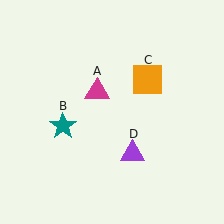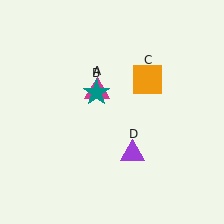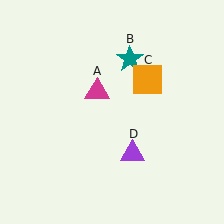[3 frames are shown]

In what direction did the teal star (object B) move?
The teal star (object B) moved up and to the right.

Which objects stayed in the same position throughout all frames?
Magenta triangle (object A) and orange square (object C) and purple triangle (object D) remained stationary.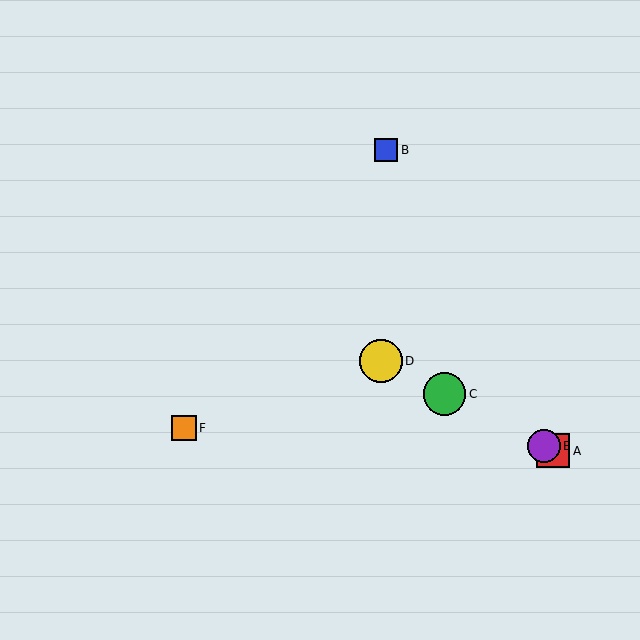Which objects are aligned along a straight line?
Objects A, C, D, E are aligned along a straight line.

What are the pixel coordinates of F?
Object F is at (184, 428).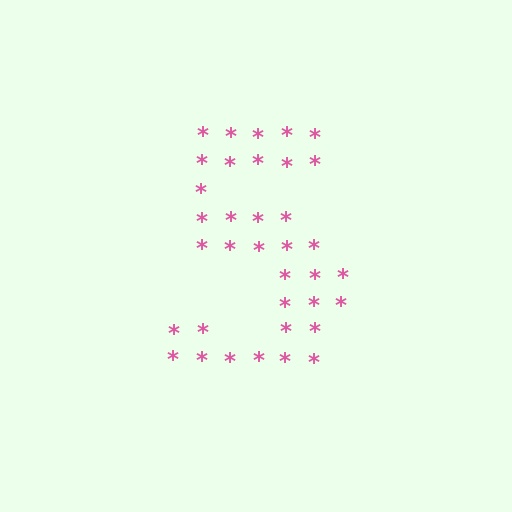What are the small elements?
The small elements are asterisks.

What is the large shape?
The large shape is the digit 5.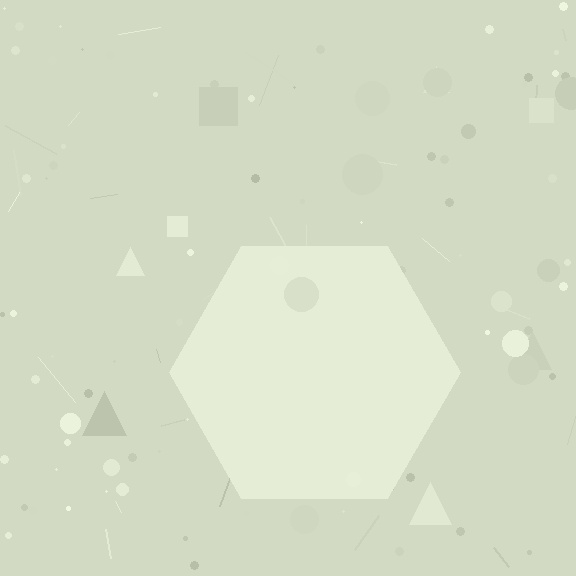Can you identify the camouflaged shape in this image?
The camouflaged shape is a hexagon.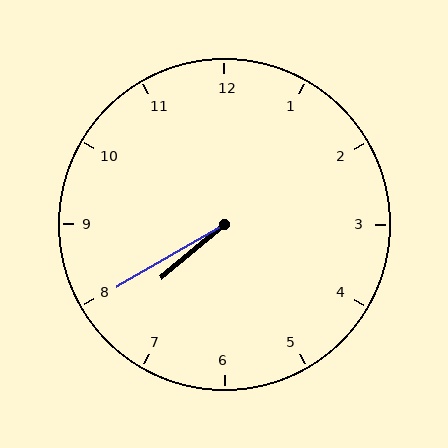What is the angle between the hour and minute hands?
Approximately 10 degrees.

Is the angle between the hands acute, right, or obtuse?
It is acute.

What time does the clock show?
7:40.